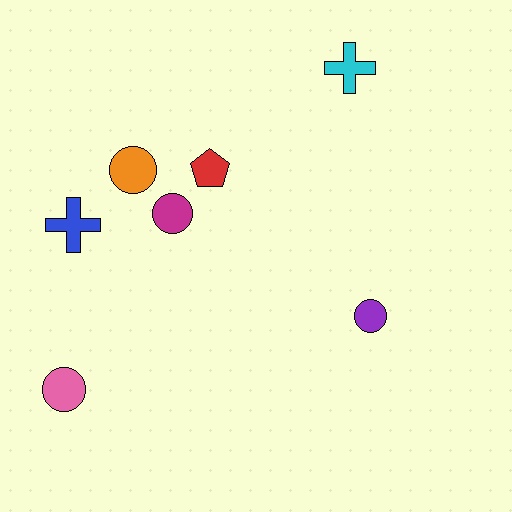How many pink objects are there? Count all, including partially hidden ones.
There is 1 pink object.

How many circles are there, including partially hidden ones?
There are 4 circles.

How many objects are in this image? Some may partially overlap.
There are 7 objects.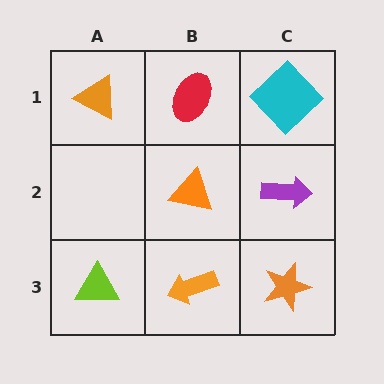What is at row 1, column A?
An orange triangle.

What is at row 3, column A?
A lime triangle.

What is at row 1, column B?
A red ellipse.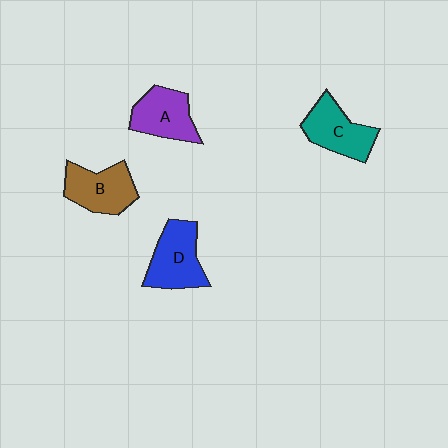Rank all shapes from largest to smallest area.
From largest to smallest: D (blue), B (brown), C (teal), A (purple).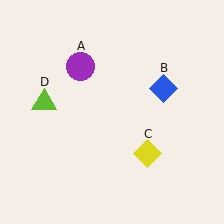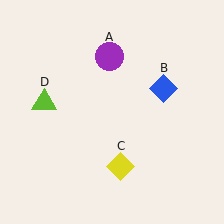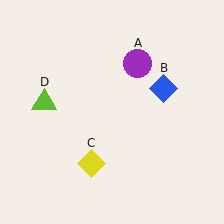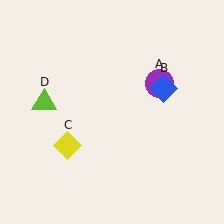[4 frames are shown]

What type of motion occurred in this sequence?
The purple circle (object A), yellow diamond (object C) rotated clockwise around the center of the scene.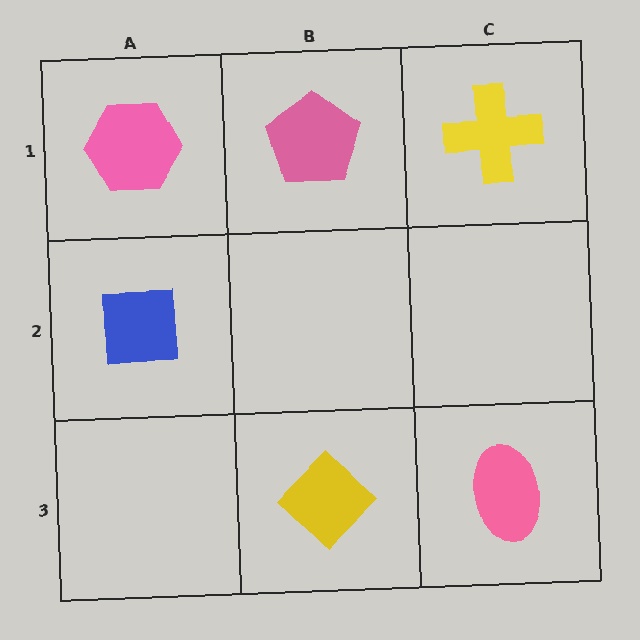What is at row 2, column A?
A blue square.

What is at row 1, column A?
A pink hexagon.